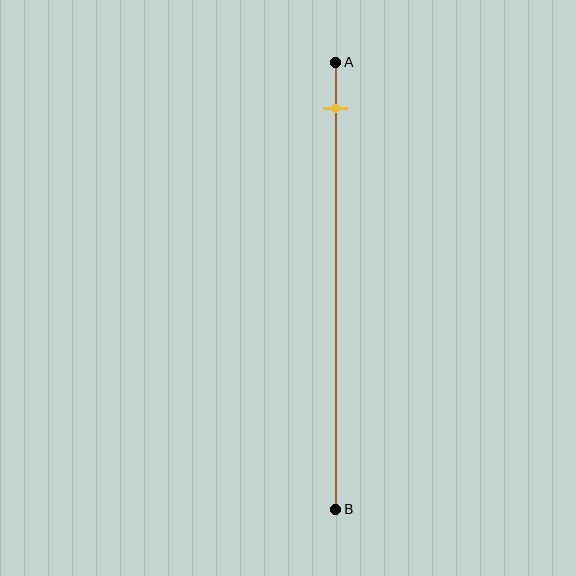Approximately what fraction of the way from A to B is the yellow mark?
The yellow mark is approximately 10% of the way from A to B.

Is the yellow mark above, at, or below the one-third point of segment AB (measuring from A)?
The yellow mark is above the one-third point of segment AB.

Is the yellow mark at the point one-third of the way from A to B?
No, the mark is at about 10% from A, not at the 33% one-third point.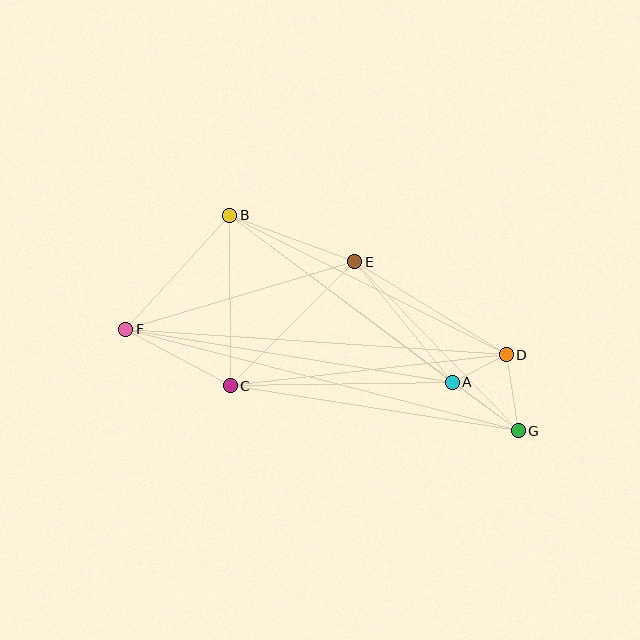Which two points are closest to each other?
Points A and D are closest to each other.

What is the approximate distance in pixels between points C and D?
The distance between C and D is approximately 277 pixels.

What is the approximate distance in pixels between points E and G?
The distance between E and G is approximately 235 pixels.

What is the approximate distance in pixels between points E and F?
The distance between E and F is approximately 239 pixels.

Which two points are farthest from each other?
Points F and G are farthest from each other.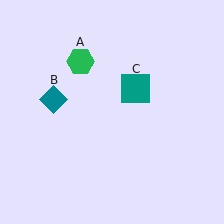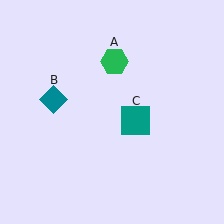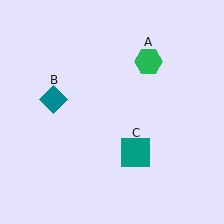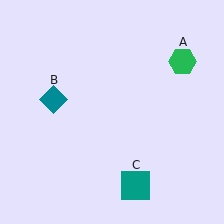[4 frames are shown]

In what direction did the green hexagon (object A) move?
The green hexagon (object A) moved right.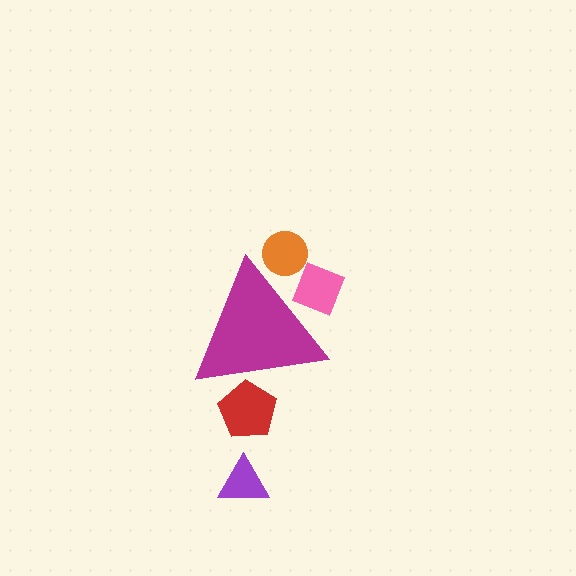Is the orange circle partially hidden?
Yes, the orange circle is partially hidden behind the magenta triangle.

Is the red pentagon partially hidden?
Yes, the red pentagon is partially hidden behind the magenta triangle.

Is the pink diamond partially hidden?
Yes, the pink diamond is partially hidden behind the magenta triangle.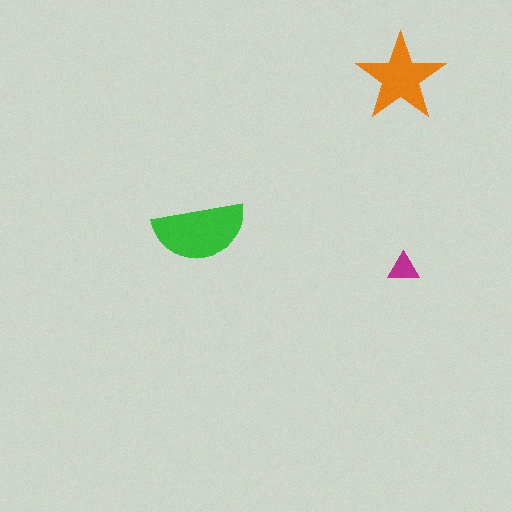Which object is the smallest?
The magenta triangle.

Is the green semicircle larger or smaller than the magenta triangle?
Larger.